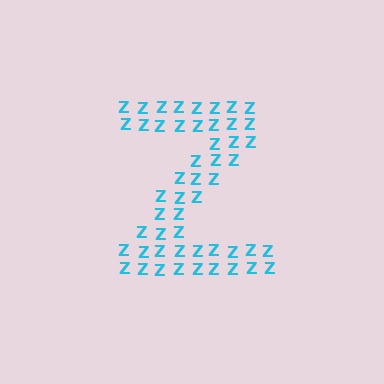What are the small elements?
The small elements are letter Z's.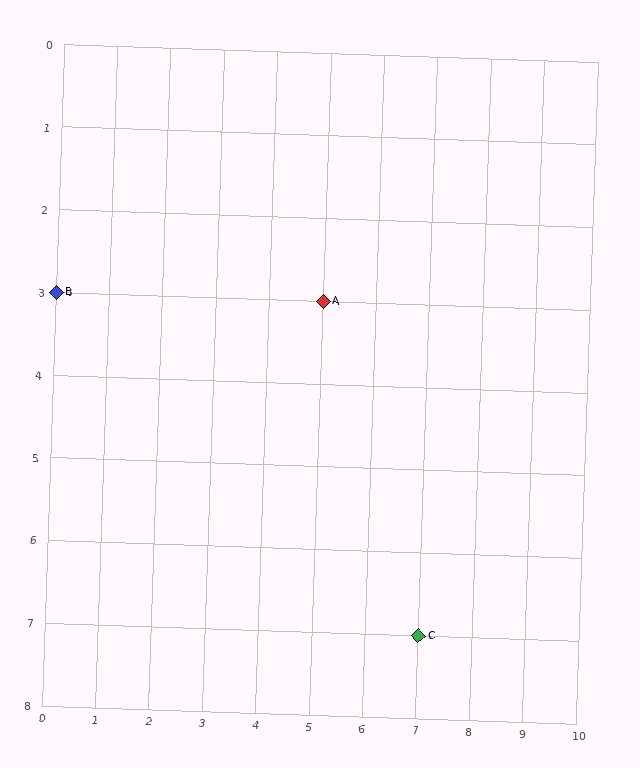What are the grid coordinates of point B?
Point B is at grid coordinates (0, 3).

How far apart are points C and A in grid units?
Points C and A are 2 columns and 4 rows apart (about 4.5 grid units diagonally).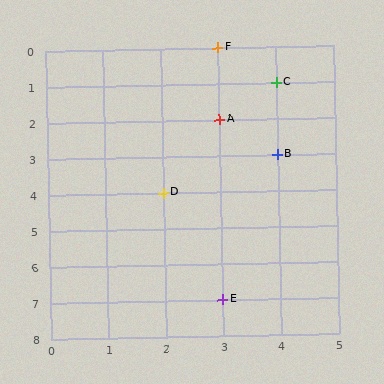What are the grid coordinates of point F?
Point F is at grid coordinates (3, 0).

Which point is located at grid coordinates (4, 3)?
Point B is at (4, 3).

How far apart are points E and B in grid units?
Points E and B are 1 column and 4 rows apart (about 4.1 grid units diagonally).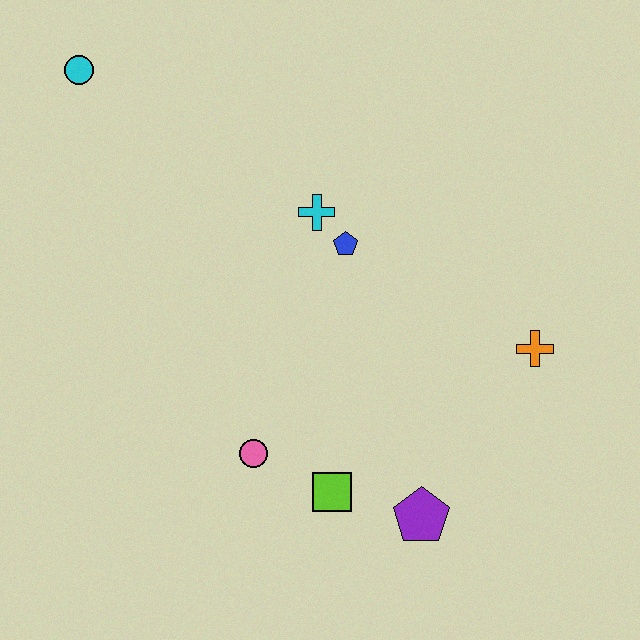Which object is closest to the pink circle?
The lime square is closest to the pink circle.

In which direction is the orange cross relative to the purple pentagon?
The orange cross is above the purple pentagon.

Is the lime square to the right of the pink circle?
Yes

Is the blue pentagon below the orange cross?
No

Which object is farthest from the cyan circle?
The purple pentagon is farthest from the cyan circle.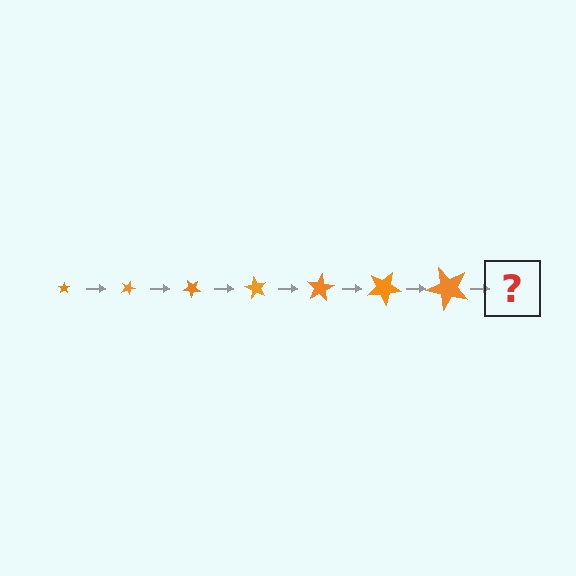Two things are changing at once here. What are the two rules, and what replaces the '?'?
The two rules are that the star grows larger each step and it rotates 20 degrees each step. The '?' should be a star, larger than the previous one and rotated 140 degrees from the start.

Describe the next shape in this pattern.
It should be a star, larger than the previous one and rotated 140 degrees from the start.